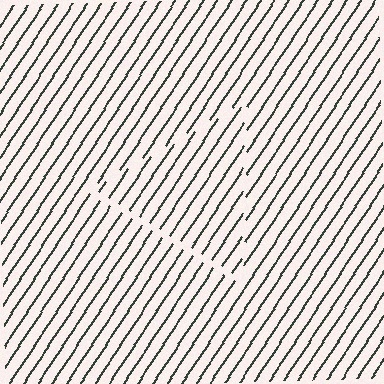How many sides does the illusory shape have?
3 sides — the line-ends trace a triangle.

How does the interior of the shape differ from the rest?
The interior of the shape contains the same grating, shifted by half a period — the contour is defined by the phase discontinuity where line-ends from the inner and outer gratings abut.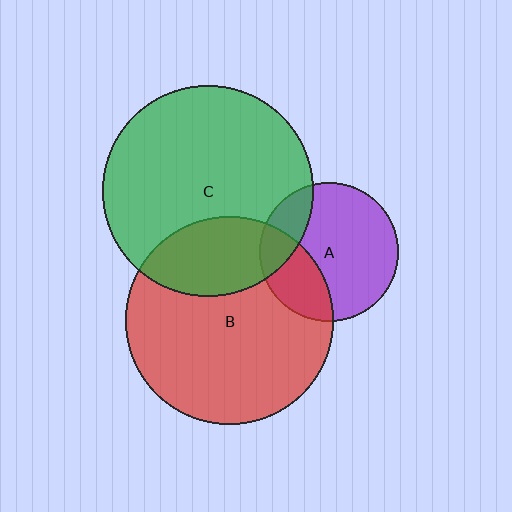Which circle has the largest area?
Circle C (green).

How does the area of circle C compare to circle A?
Approximately 2.3 times.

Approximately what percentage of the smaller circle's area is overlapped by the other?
Approximately 30%.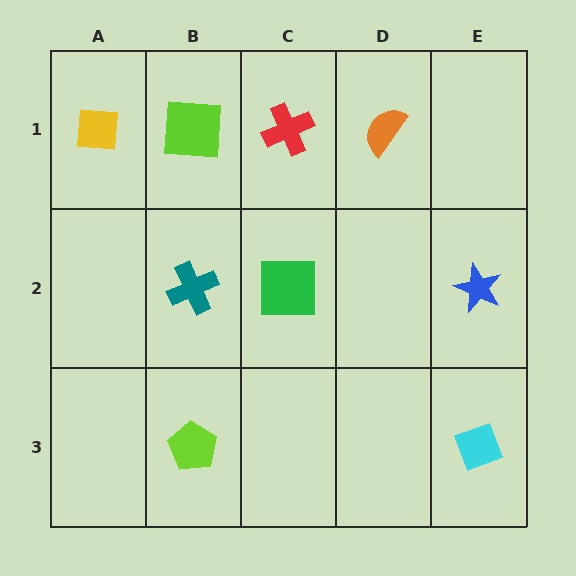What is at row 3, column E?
A cyan diamond.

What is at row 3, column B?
A lime pentagon.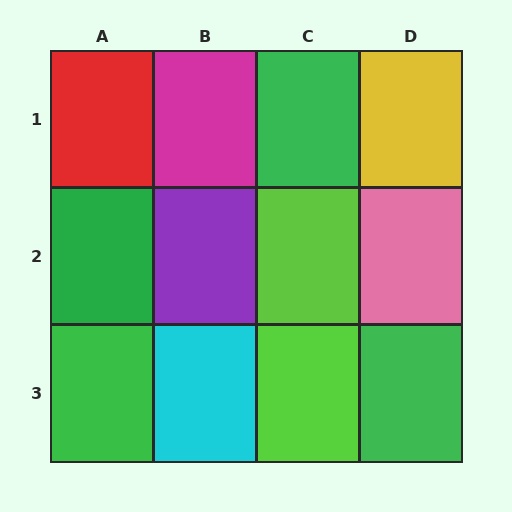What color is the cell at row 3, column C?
Lime.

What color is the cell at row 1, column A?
Red.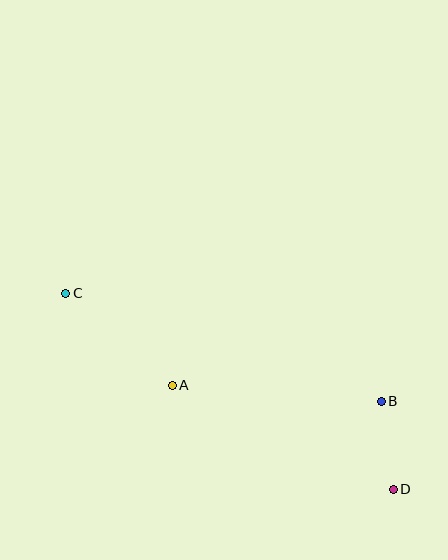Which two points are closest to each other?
Points B and D are closest to each other.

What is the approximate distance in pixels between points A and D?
The distance between A and D is approximately 244 pixels.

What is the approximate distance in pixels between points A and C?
The distance between A and C is approximately 141 pixels.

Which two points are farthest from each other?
Points C and D are farthest from each other.